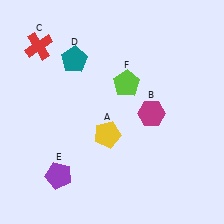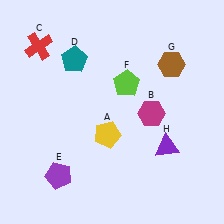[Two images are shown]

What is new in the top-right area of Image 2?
A brown hexagon (G) was added in the top-right area of Image 2.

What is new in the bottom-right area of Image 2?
A purple triangle (H) was added in the bottom-right area of Image 2.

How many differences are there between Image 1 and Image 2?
There are 2 differences between the two images.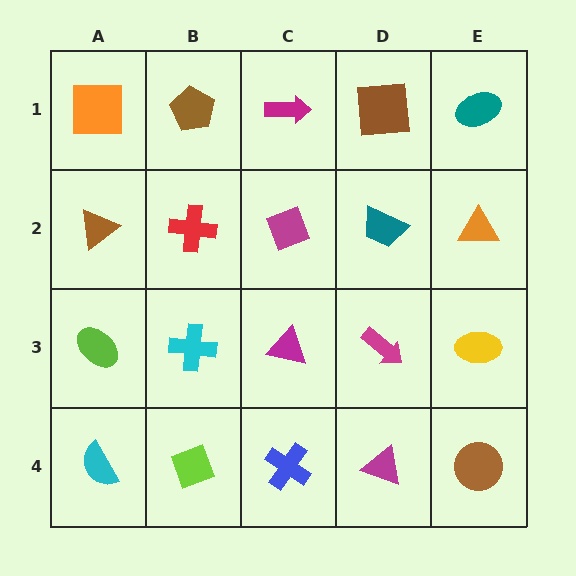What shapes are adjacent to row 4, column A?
A lime ellipse (row 3, column A), a lime diamond (row 4, column B).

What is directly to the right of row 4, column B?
A blue cross.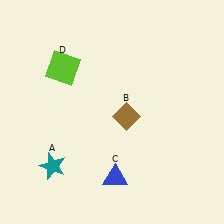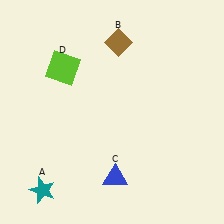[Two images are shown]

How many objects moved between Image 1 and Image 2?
2 objects moved between the two images.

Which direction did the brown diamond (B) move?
The brown diamond (B) moved up.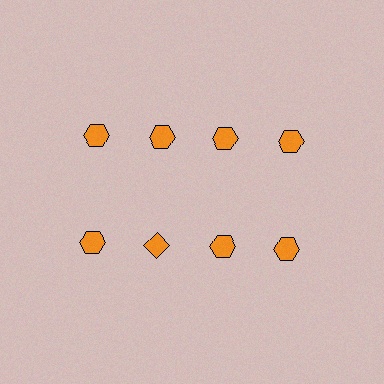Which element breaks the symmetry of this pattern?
The orange diamond in the second row, second from left column breaks the symmetry. All other shapes are orange hexagons.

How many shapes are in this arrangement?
There are 8 shapes arranged in a grid pattern.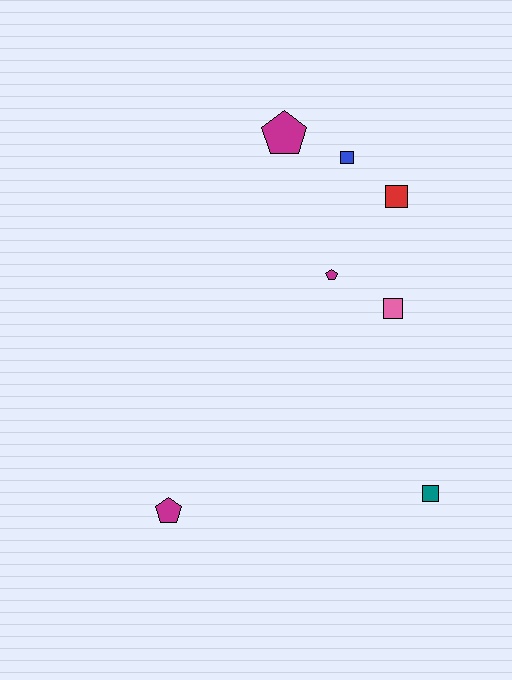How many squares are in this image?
There are 4 squares.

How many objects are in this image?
There are 7 objects.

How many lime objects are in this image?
There are no lime objects.